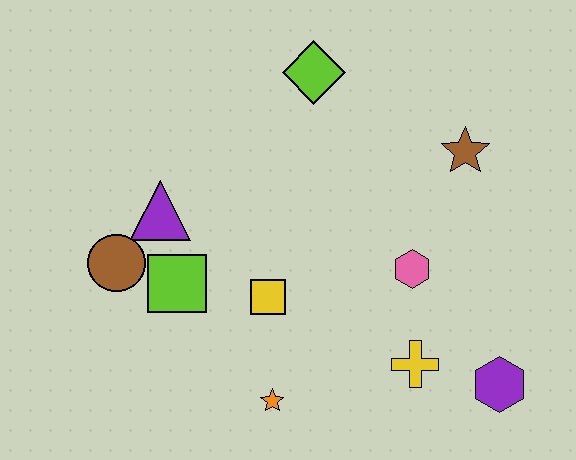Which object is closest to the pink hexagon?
The yellow cross is closest to the pink hexagon.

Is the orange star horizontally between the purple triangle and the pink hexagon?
Yes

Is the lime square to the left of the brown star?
Yes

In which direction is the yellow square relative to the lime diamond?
The yellow square is below the lime diamond.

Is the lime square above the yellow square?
Yes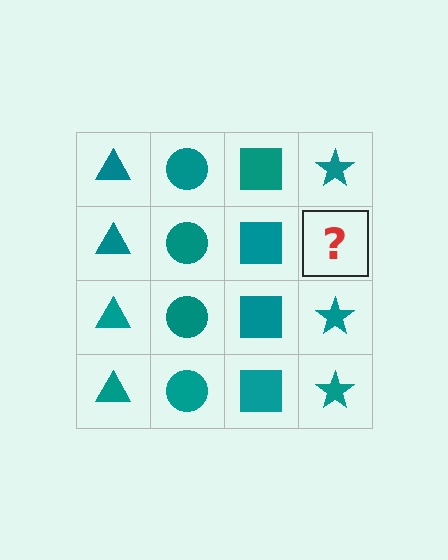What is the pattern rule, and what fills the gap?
The rule is that each column has a consistent shape. The gap should be filled with a teal star.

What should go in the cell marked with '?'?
The missing cell should contain a teal star.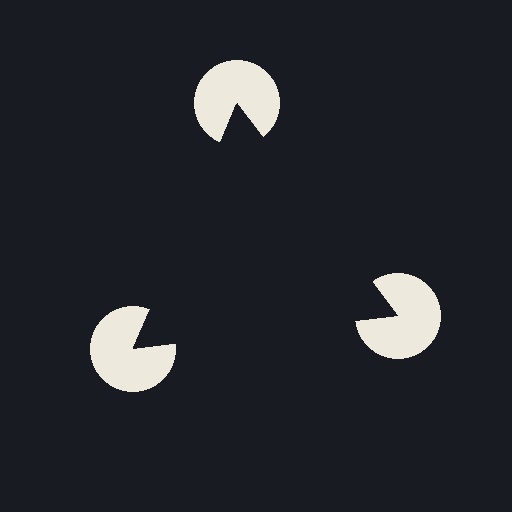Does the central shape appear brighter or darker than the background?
It typically appears slightly darker than the background, even though no actual brightness change is drawn.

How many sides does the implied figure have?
3 sides.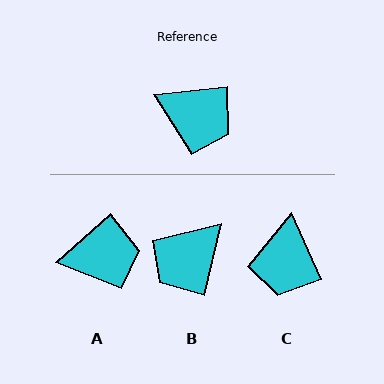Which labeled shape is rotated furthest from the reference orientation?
B, about 109 degrees away.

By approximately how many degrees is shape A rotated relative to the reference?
Approximately 36 degrees counter-clockwise.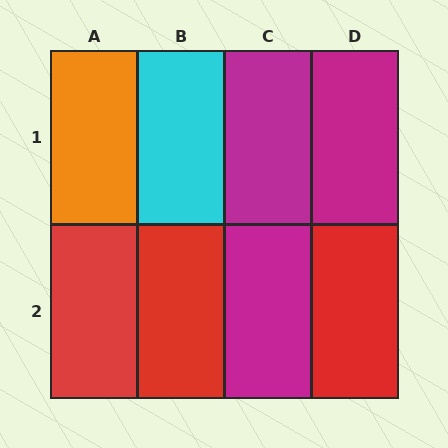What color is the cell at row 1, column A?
Orange.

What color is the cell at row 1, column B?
Cyan.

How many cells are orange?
1 cell is orange.